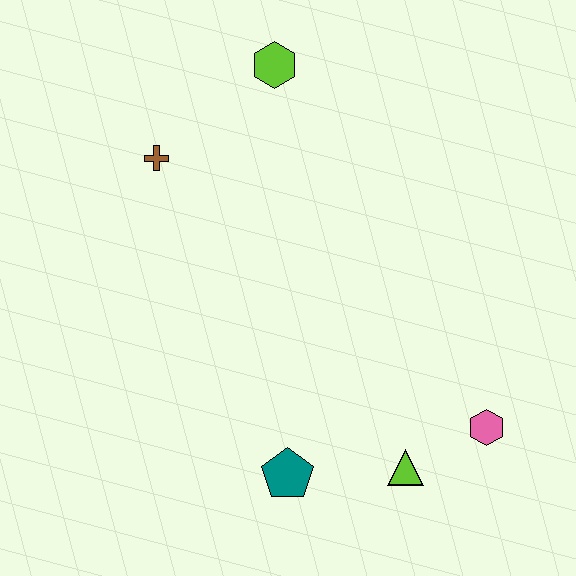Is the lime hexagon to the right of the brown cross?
Yes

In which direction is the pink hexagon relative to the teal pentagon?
The pink hexagon is to the right of the teal pentagon.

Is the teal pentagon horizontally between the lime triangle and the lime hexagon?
Yes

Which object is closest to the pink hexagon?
The lime triangle is closest to the pink hexagon.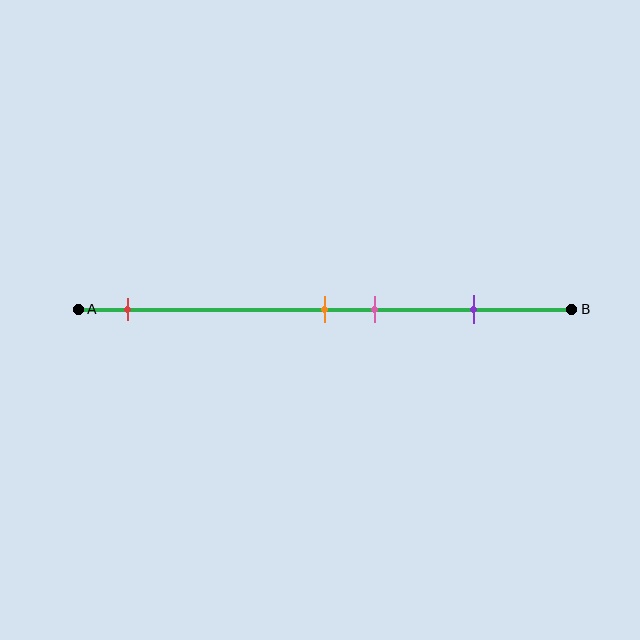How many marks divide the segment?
There are 4 marks dividing the segment.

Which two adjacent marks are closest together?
The orange and pink marks are the closest adjacent pair.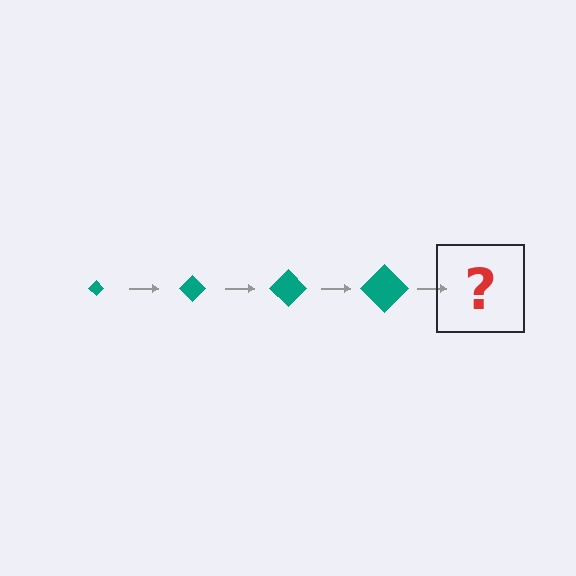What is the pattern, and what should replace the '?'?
The pattern is that the diamond gets progressively larger each step. The '?' should be a teal diamond, larger than the previous one.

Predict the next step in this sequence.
The next step is a teal diamond, larger than the previous one.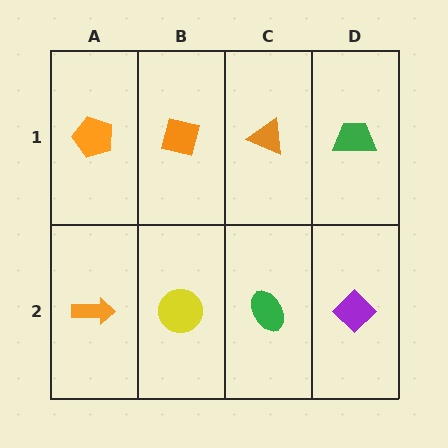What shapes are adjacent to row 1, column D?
A purple diamond (row 2, column D), an orange triangle (row 1, column C).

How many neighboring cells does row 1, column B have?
3.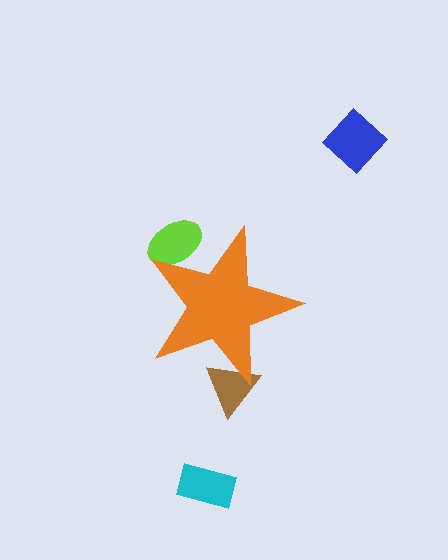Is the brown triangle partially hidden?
Yes, the brown triangle is partially hidden behind the orange star.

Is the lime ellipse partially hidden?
Yes, the lime ellipse is partially hidden behind the orange star.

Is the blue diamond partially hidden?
No, the blue diamond is fully visible.